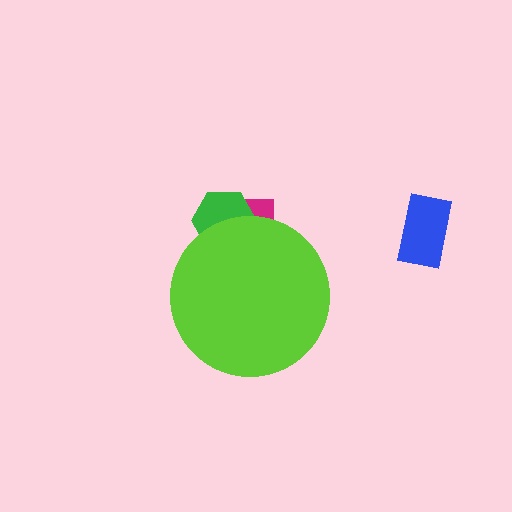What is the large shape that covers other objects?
A lime circle.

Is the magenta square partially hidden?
Yes, the magenta square is partially hidden behind the lime circle.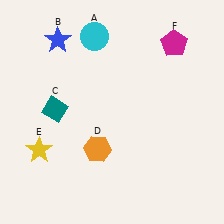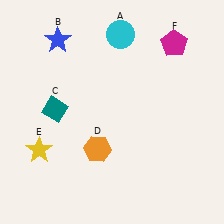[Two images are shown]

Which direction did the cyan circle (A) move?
The cyan circle (A) moved right.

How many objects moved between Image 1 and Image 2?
1 object moved between the two images.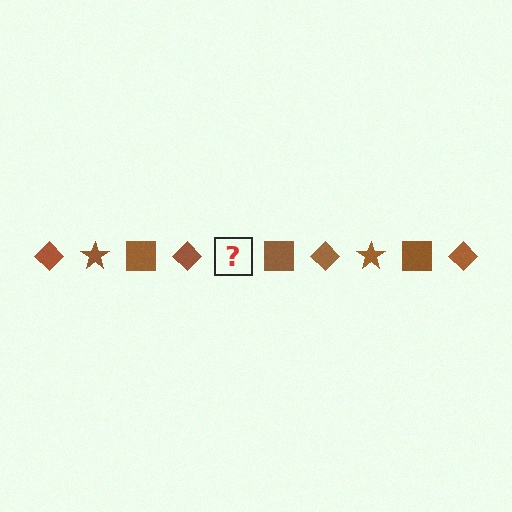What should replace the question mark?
The question mark should be replaced with a brown star.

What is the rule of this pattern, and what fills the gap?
The rule is that the pattern cycles through diamond, star, square shapes in brown. The gap should be filled with a brown star.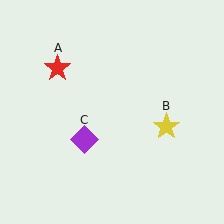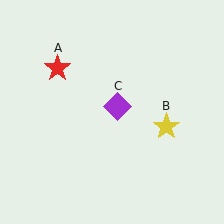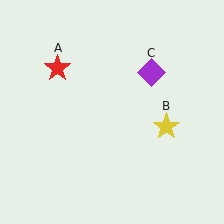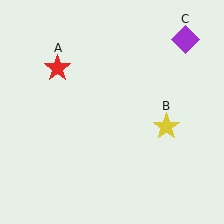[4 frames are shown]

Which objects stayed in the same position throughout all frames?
Red star (object A) and yellow star (object B) remained stationary.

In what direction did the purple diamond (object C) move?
The purple diamond (object C) moved up and to the right.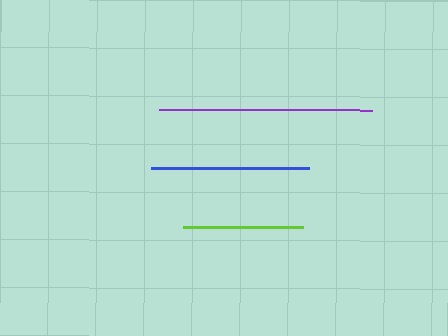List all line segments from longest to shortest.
From longest to shortest: purple, blue, lime.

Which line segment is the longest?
The purple line is the longest at approximately 213 pixels.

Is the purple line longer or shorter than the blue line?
The purple line is longer than the blue line.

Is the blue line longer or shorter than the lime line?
The blue line is longer than the lime line.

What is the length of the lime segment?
The lime segment is approximately 121 pixels long.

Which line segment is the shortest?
The lime line is the shortest at approximately 121 pixels.